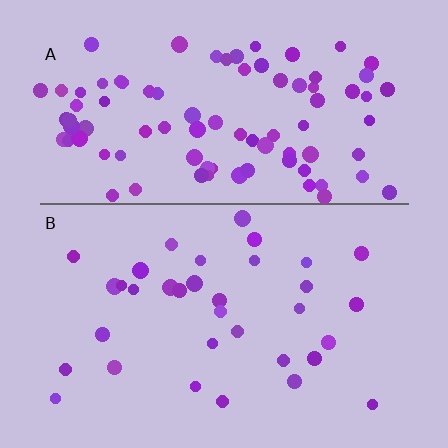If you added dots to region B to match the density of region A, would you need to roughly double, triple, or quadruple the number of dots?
Approximately triple.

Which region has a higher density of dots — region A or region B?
A (the top).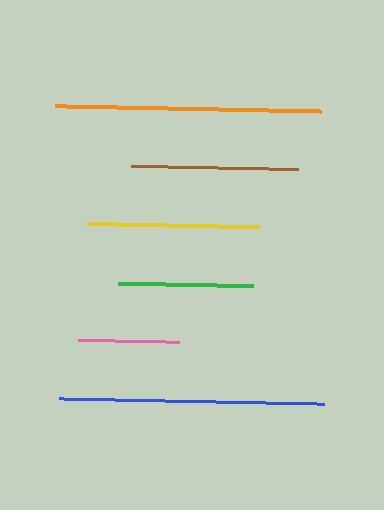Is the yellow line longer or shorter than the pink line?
The yellow line is longer than the pink line.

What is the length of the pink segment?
The pink segment is approximately 101 pixels long.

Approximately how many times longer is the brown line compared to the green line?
The brown line is approximately 1.2 times the length of the green line.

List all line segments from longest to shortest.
From longest to shortest: orange, blue, yellow, brown, green, pink.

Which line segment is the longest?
The orange line is the longest at approximately 266 pixels.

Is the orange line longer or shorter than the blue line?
The orange line is longer than the blue line.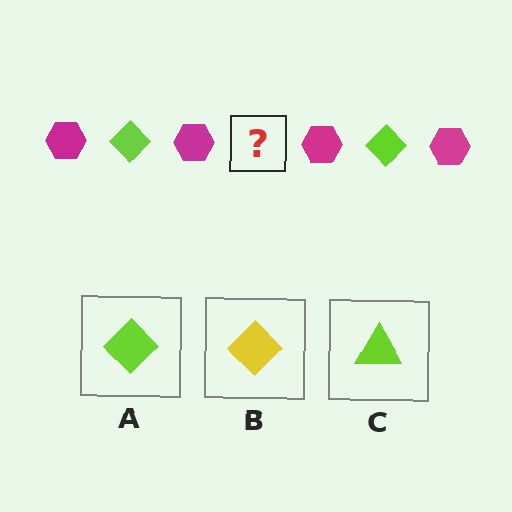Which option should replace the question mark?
Option A.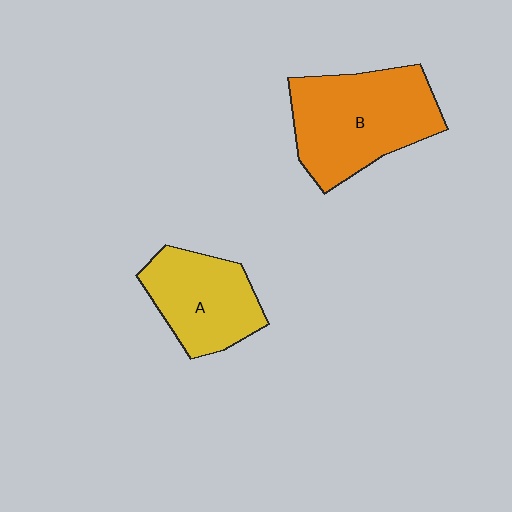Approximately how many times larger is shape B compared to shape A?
Approximately 1.4 times.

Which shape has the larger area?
Shape B (orange).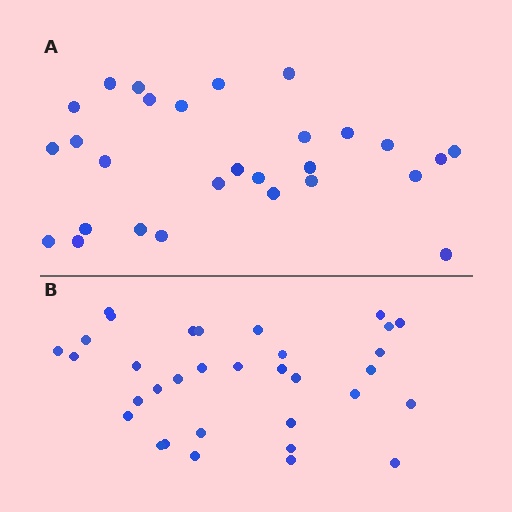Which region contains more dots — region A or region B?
Region B (the bottom region) has more dots.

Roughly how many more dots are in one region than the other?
Region B has about 5 more dots than region A.